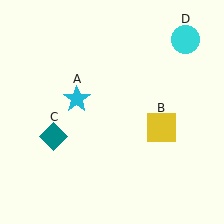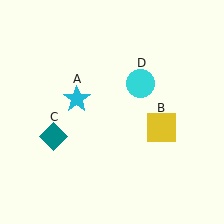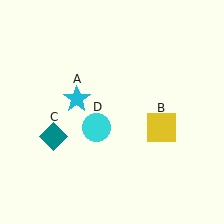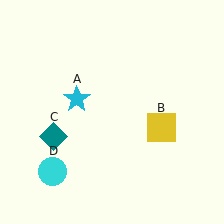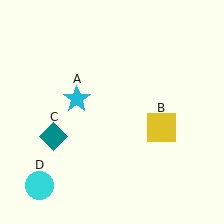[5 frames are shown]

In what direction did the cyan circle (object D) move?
The cyan circle (object D) moved down and to the left.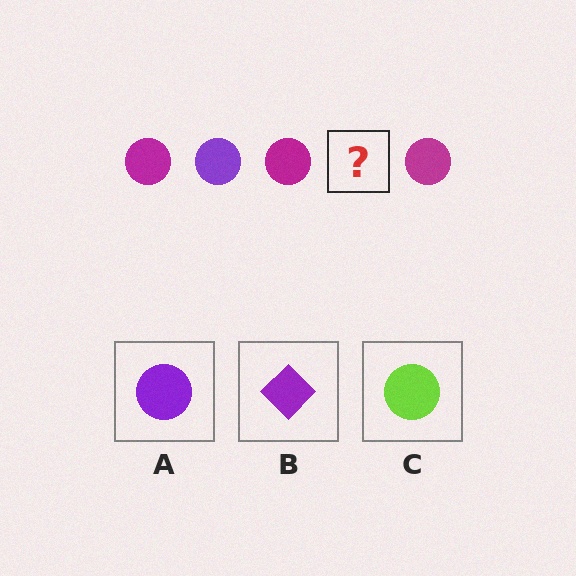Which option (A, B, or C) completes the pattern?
A.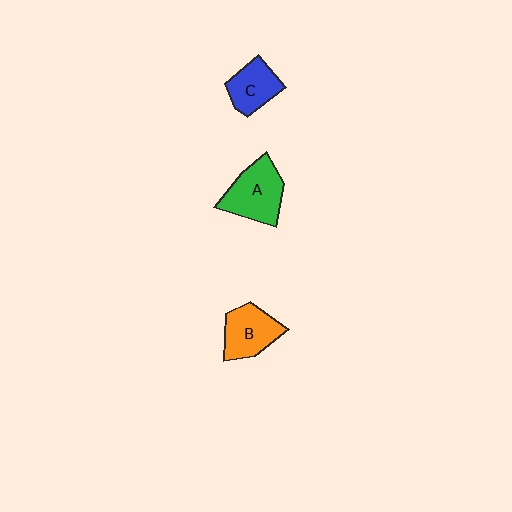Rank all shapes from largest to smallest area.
From largest to smallest: A (green), B (orange), C (blue).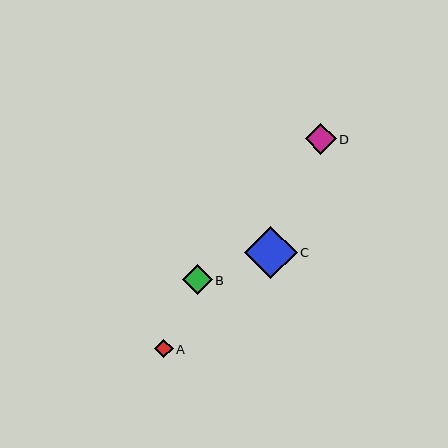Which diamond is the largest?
Diamond C is the largest with a size of approximately 52 pixels.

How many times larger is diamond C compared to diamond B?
Diamond C is approximately 1.7 times the size of diamond B.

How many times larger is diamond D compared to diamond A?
Diamond D is approximately 1.7 times the size of diamond A.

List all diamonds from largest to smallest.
From largest to smallest: C, D, B, A.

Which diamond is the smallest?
Diamond A is the smallest with a size of approximately 19 pixels.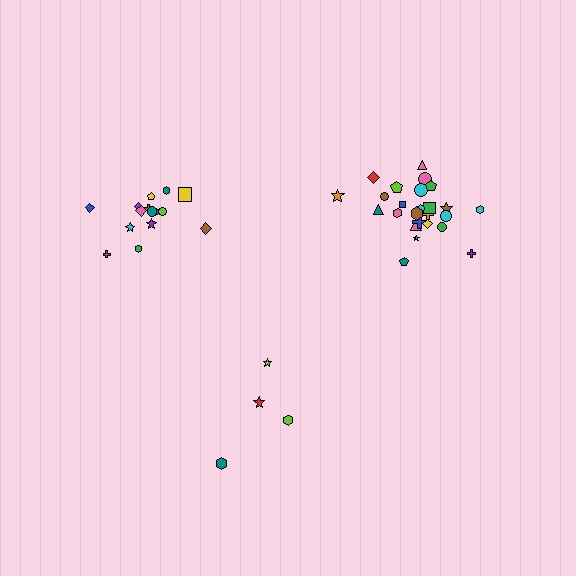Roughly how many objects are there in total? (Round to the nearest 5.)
Roughly 45 objects in total.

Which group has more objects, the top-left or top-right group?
The top-right group.